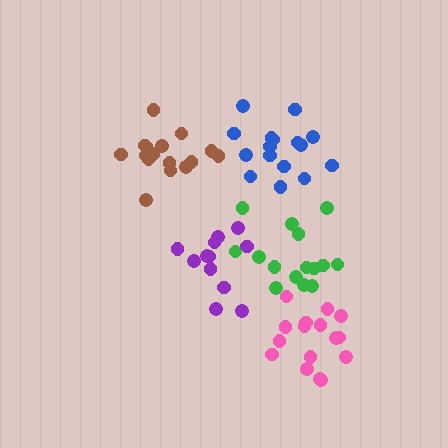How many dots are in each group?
Group 1: 16 dots, Group 2: 17 dots, Group 3: 15 dots, Group 4: 16 dots, Group 5: 12 dots (76 total).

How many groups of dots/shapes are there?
There are 5 groups.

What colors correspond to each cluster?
The clusters are colored: pink, brown, green, blue, purple.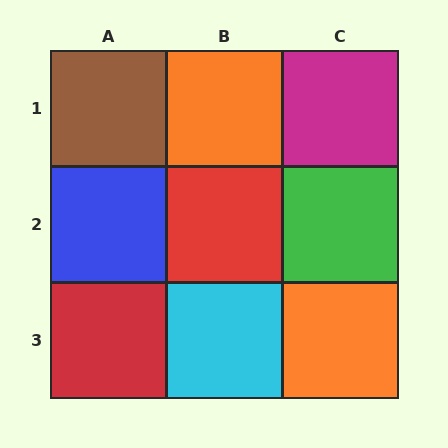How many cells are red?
2 cells are red.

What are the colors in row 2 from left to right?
Blue, red, green.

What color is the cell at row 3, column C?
Orange.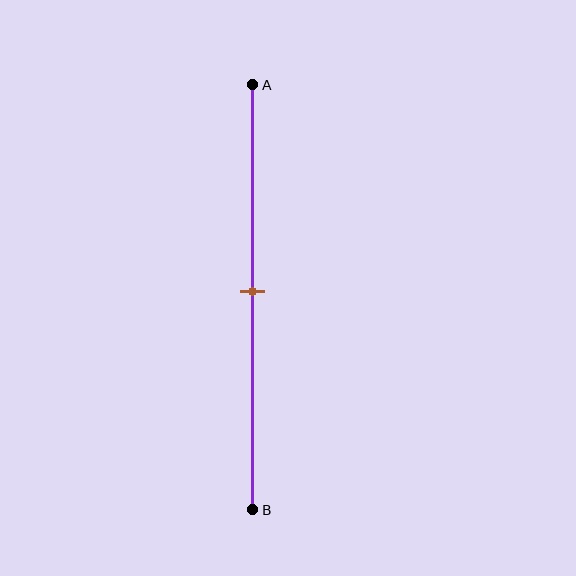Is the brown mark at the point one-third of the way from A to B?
No, the mark is at about 50% from A, not at the 33% one-third point.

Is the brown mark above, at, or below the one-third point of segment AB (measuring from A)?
The brown mark is below the one-third point of segment AB.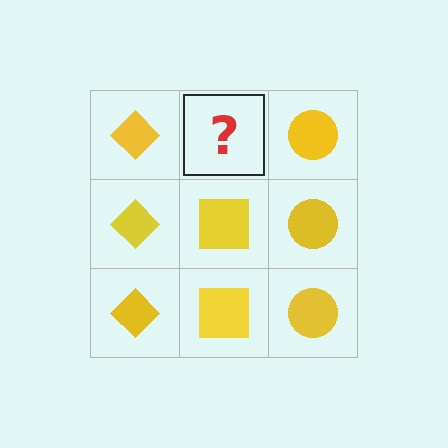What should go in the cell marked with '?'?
The missing cell should contain a yellow square.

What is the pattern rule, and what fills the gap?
The rule is that each column has a consistent shape. The gap should be filled with a yellow square.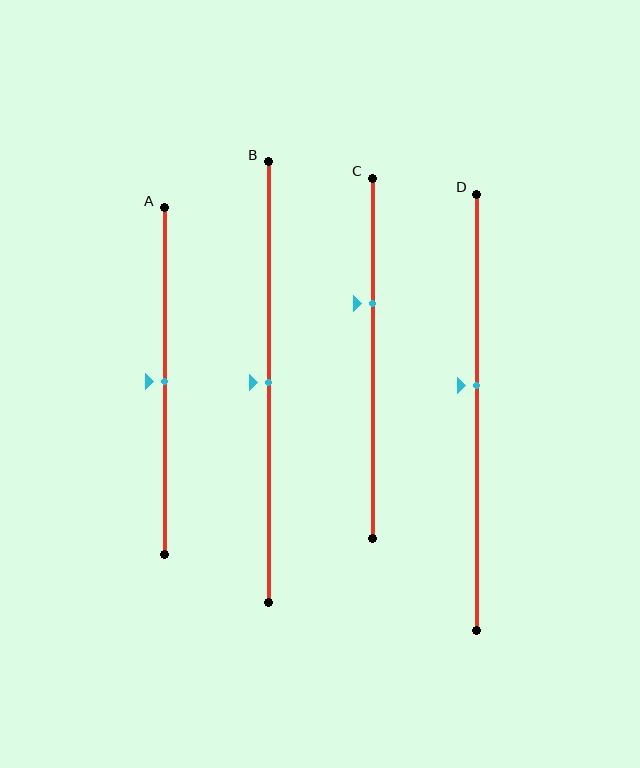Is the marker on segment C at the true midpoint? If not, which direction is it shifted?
No, the marker on segment C is shifted upward by about 15% of the segment length.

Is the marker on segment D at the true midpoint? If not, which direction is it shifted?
No, the marker on segment D is shifted upward by about 6% of the segment length.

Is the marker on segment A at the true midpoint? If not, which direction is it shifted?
Yes, the marker on segment A is at the true midpoint.